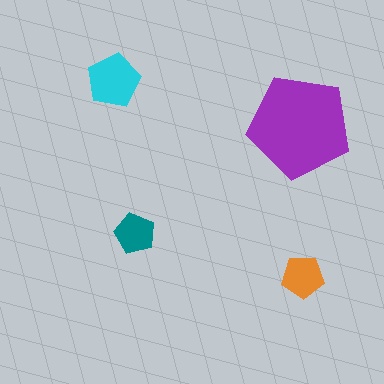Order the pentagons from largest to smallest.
the purple one, the cyan one, the orange one, the teal one.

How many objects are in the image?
There are 4 objects in the image.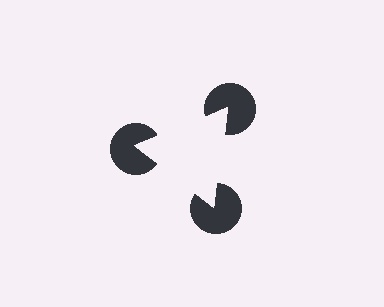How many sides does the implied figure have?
3 sides.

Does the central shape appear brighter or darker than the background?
It typically appears slightly brighter than the background, even though no actual brightness change is drawn.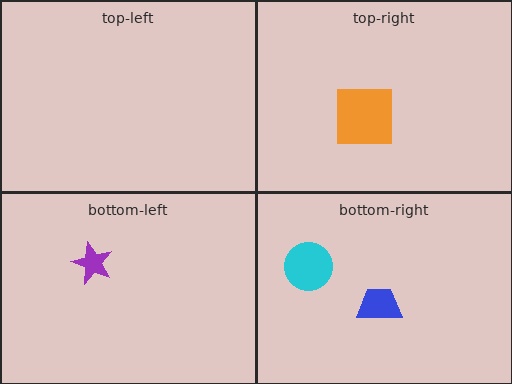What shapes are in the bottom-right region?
The cyan circle, the blue trapezoid.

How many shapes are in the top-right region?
1.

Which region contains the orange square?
The top-right region.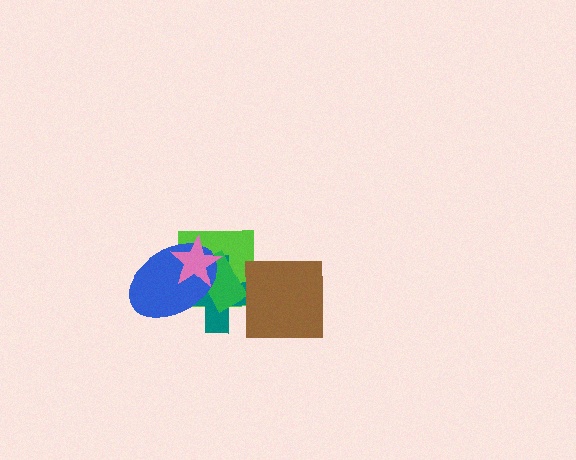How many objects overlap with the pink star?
4 objects overlap with the pink star.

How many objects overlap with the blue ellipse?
4 objects overlap with the blue ellipse.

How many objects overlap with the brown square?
1 object overlaps with the brown square.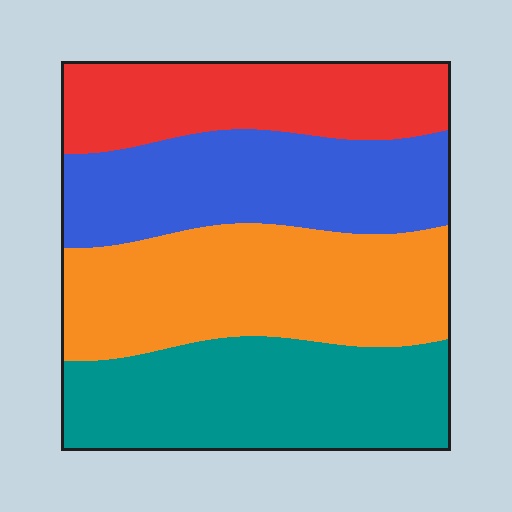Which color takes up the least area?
Red, at roughly 20%.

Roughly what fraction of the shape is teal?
Teal covers about 25% of the shape.